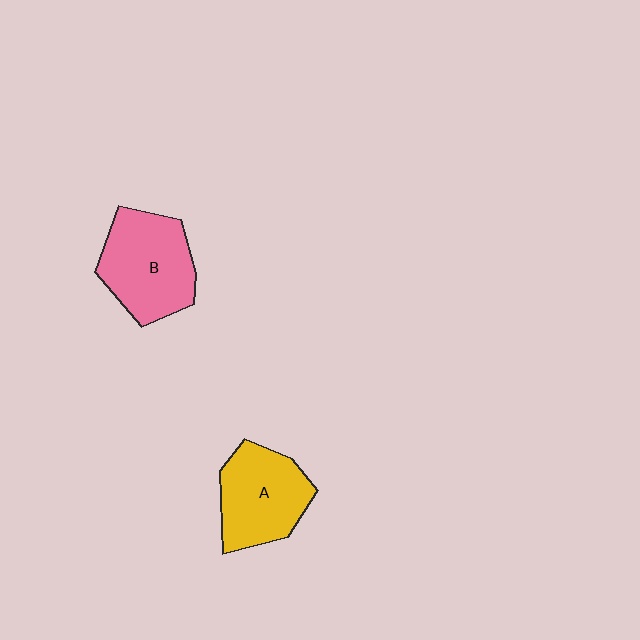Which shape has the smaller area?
Shape A (yellow).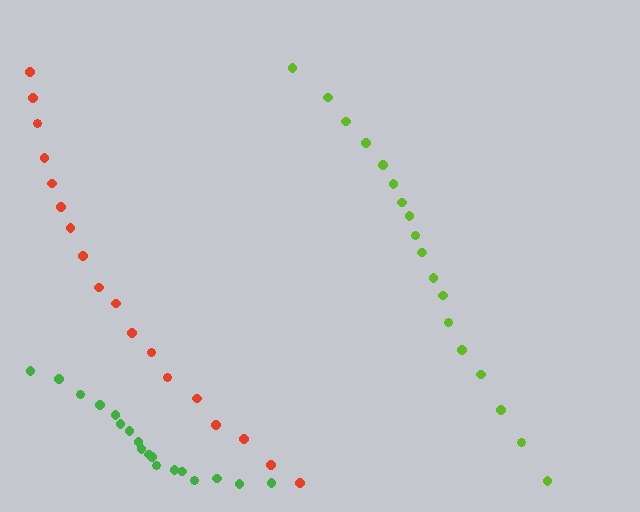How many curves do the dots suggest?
There are 3 distinct paths.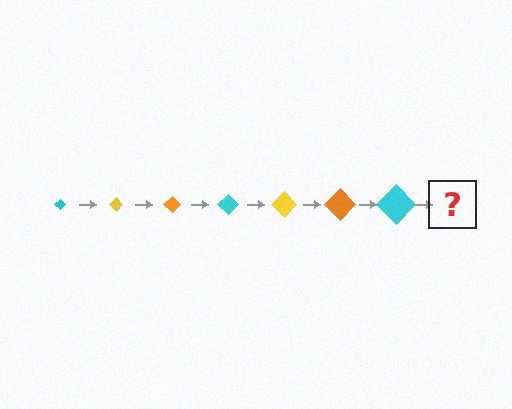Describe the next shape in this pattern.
It should be a yellow diamond, larger than the previous one.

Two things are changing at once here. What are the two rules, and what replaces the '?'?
The two rules are that the diamond grows larger each step and the color cycles through cyan, yellow, and orange. The '?' should be a yellow diamond, larger than the previous one.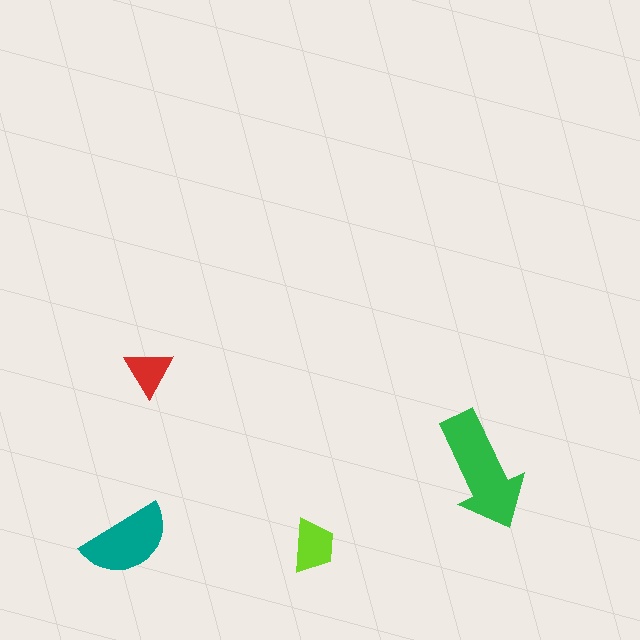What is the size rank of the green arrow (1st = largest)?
1st.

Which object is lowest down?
The lime trapezoid is bottommost.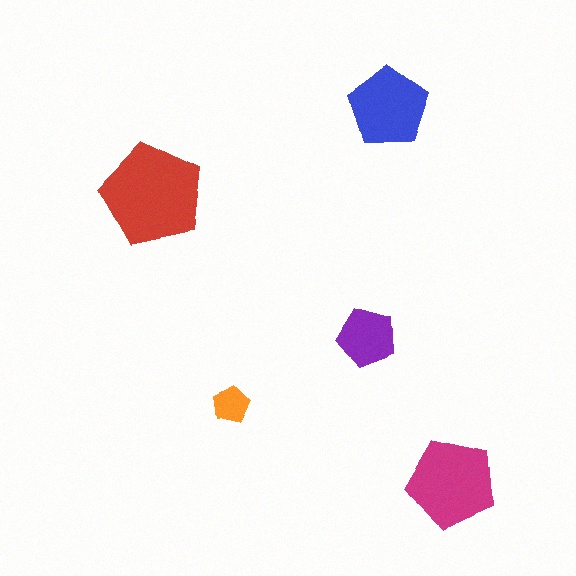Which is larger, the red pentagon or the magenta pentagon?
The red one.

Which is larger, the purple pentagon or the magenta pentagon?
The magenta one.